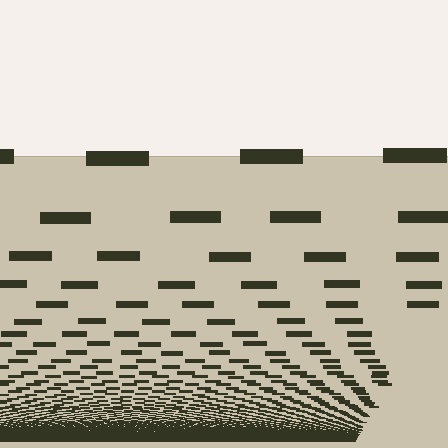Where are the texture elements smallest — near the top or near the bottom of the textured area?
Near the bottom.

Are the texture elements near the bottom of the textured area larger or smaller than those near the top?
Smaller. The gradient is inverted — elements near the bottom are smaller and denser.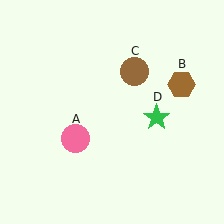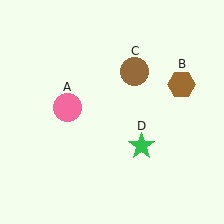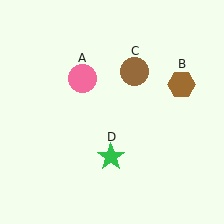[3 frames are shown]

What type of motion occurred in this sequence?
The pink circle (object A), green star (object D) rotated clockwise around the center of the scene.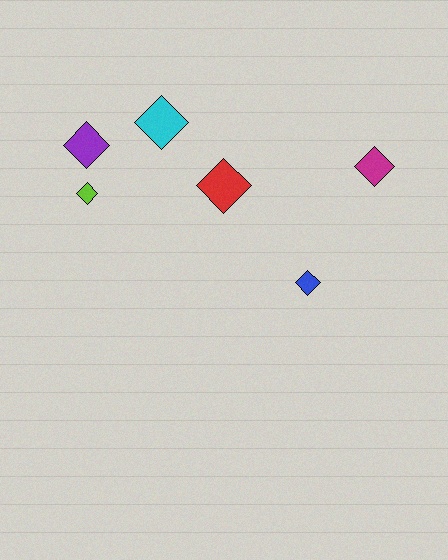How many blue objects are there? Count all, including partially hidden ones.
There is 1 blue object.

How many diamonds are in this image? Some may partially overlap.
There are 6 diamonds.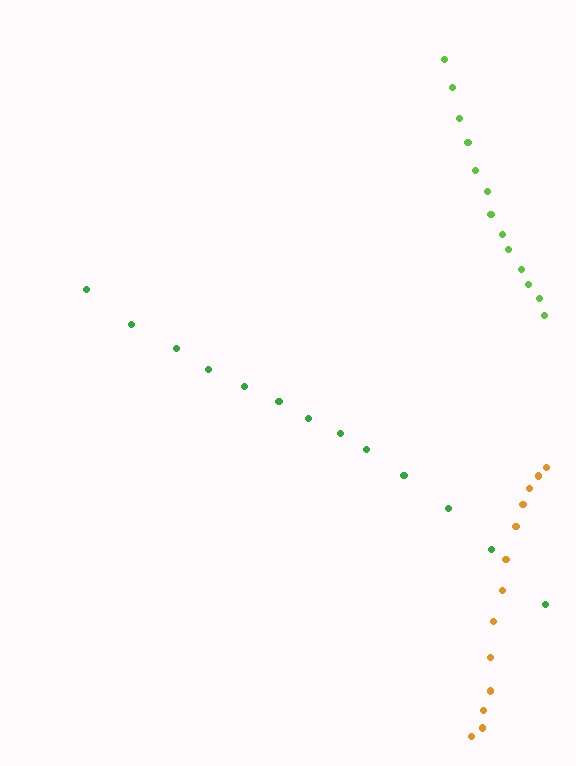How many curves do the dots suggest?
There are 3 distinct paths.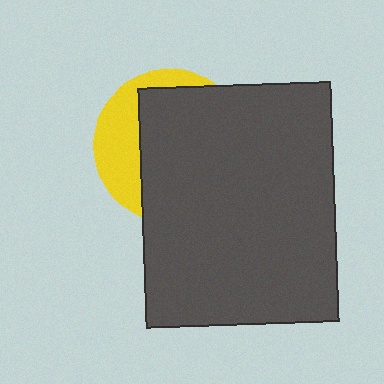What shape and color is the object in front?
The object in front is a dark gray rectangle.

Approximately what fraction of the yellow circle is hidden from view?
Roughly 69% of the yellow circle is hidden behind the dark gray rectangle.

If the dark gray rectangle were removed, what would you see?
You would see the complete yellow circle.